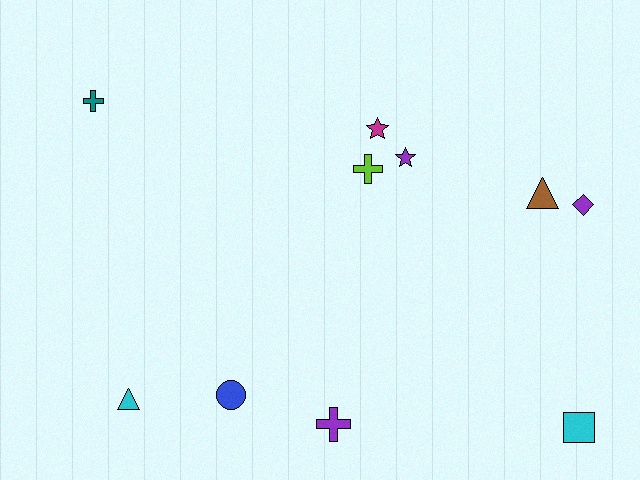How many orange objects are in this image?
There are no orange objects.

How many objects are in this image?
There are 10 objects.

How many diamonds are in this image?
There is 1 diamond.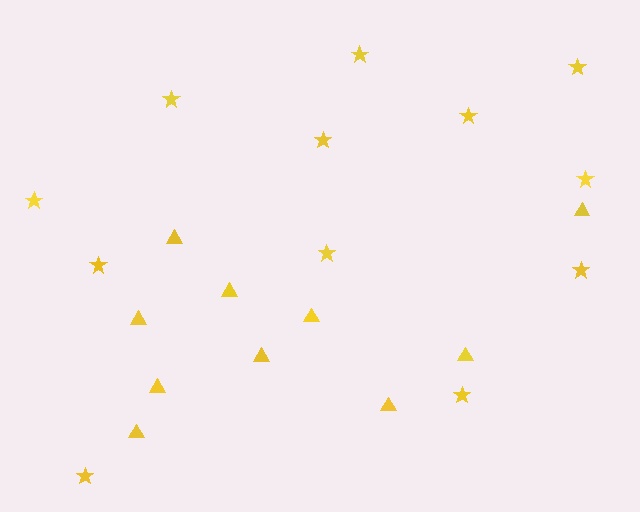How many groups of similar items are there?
There are 2 groups: one group of stars (12) and one group of triangles (10).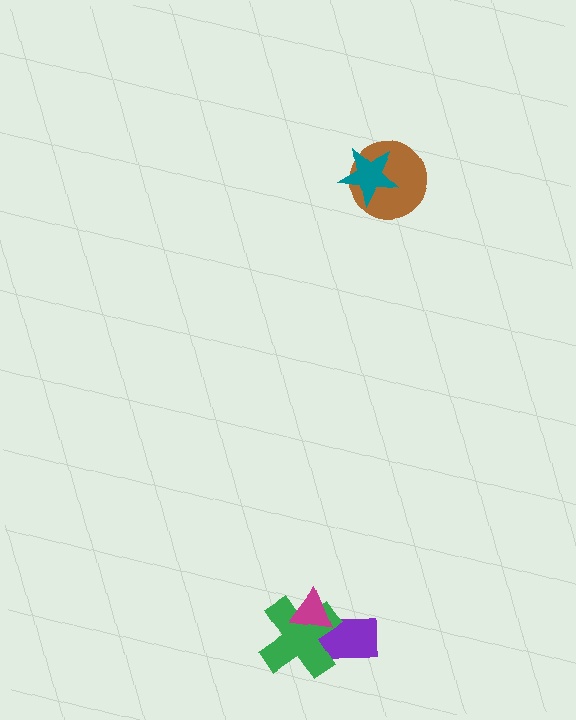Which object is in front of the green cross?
The magenta triangle is in front of the green cross.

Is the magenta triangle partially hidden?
No, no other shape covers it.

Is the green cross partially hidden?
Yes, it is partially covered by another shape.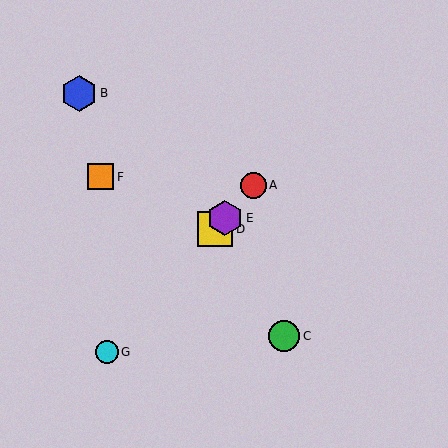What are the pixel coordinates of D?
Object D is at (215, 229).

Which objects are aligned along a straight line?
Objects A, D, E, G are aligned along a straight line.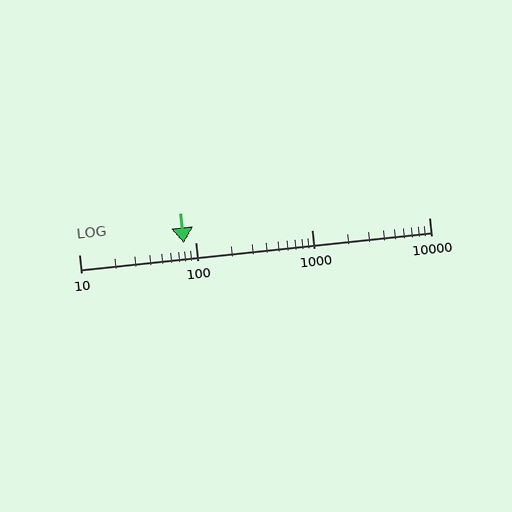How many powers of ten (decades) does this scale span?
The scale spans 3 decades, from 10 to 10000.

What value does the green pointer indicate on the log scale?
The pointer indicates approximately 80.